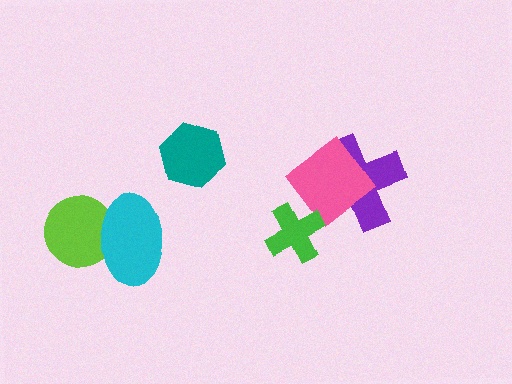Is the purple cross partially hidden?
Yes, it is partially covered by another shape.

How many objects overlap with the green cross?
1 object overlaps with the green cross.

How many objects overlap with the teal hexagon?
0 objects overlap with the teal hexagon.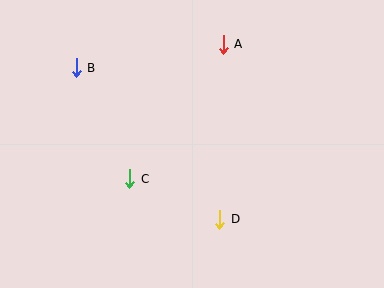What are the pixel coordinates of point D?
Point D is at (220, 219).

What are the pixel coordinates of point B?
Point B is at (76, 68).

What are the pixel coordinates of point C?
Point C is at (130, 179).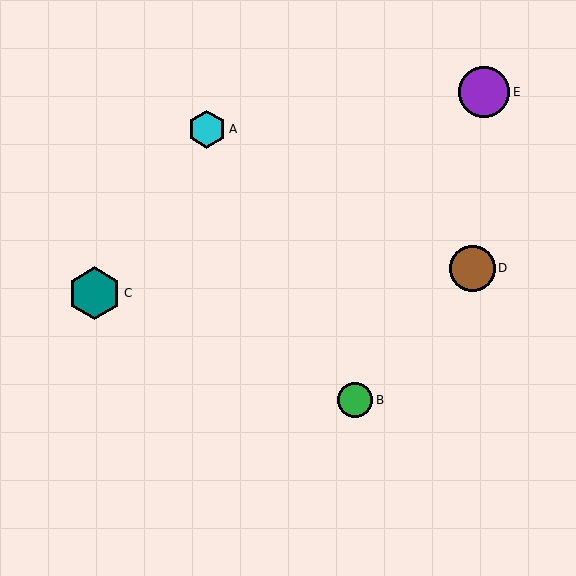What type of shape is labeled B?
Shape B is a green circle.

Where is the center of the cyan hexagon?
The center of the cyan hexagon is at (207, 129).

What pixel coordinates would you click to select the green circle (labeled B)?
Click at (355, 400) to select the green circle B.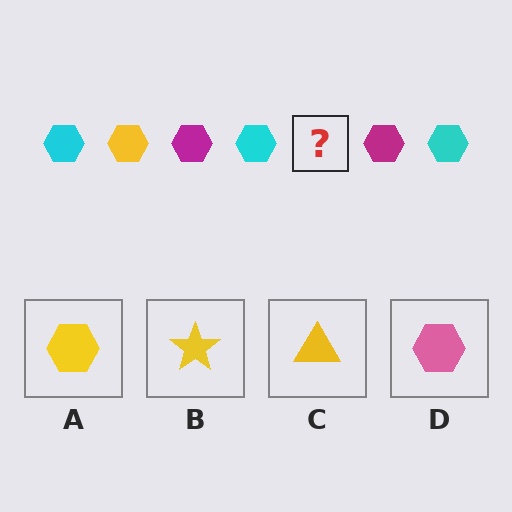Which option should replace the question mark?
Option A.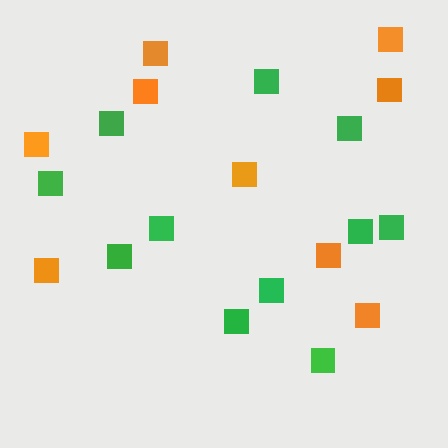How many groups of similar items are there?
There are 2 groups: one group of green squares (11) and one group of orange squares (9).